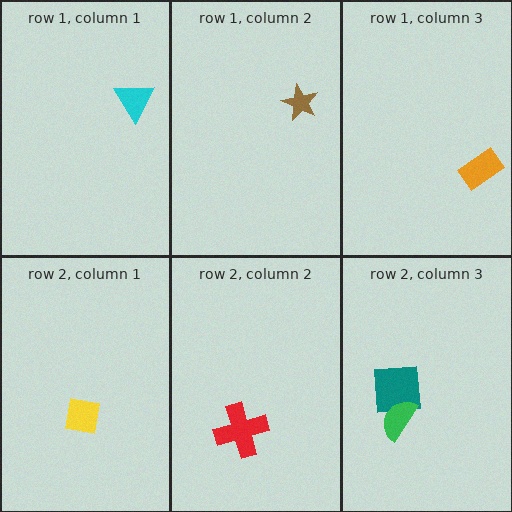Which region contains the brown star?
The row 1, column 2 region.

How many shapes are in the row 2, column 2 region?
1.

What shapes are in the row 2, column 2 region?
The red cross.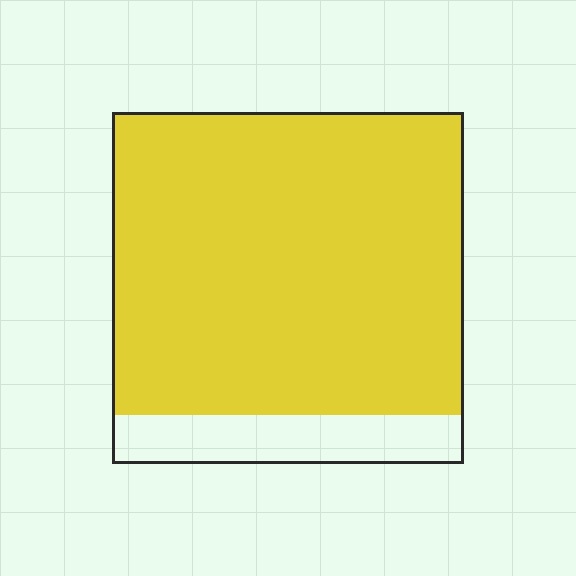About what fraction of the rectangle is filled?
About seven eighths (7/8).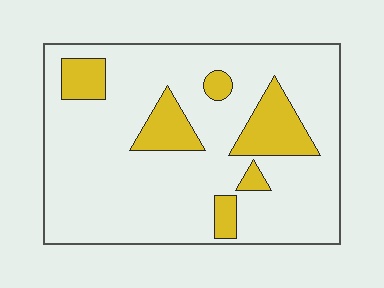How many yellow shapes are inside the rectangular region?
6.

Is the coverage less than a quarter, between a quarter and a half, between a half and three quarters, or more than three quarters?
Less than a quarter.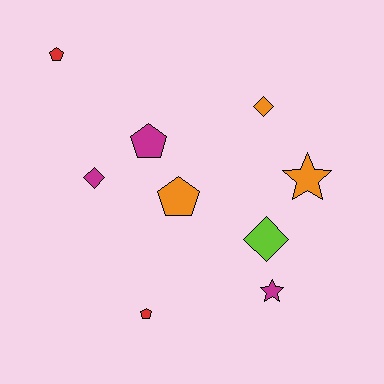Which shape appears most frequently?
Pentagon, with 4 objects.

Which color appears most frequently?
Magenta, with 3 objects.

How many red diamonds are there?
There are no red diamonds.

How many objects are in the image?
There are 9 objects.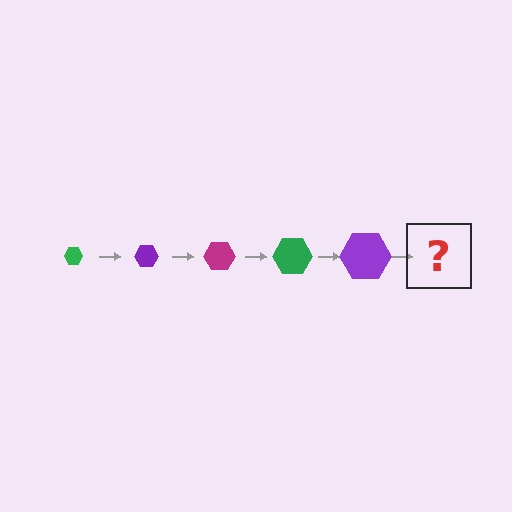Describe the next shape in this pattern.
It should be a magenta hexagon, larger than the previous one.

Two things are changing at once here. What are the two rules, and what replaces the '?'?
The two rules are that the hexagon grows larger each step and the color cycles through green, purple, and magenta. The '?' should be a magenta hexagon, larger than the previous one.